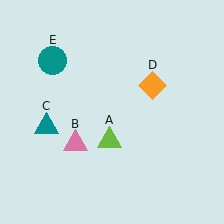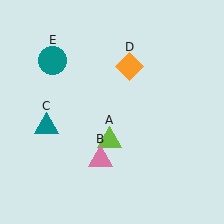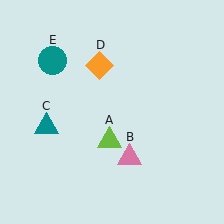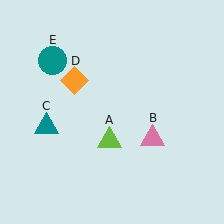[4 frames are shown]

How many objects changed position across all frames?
2 objects changed position: pink triangle (object B), orange diamond (object D).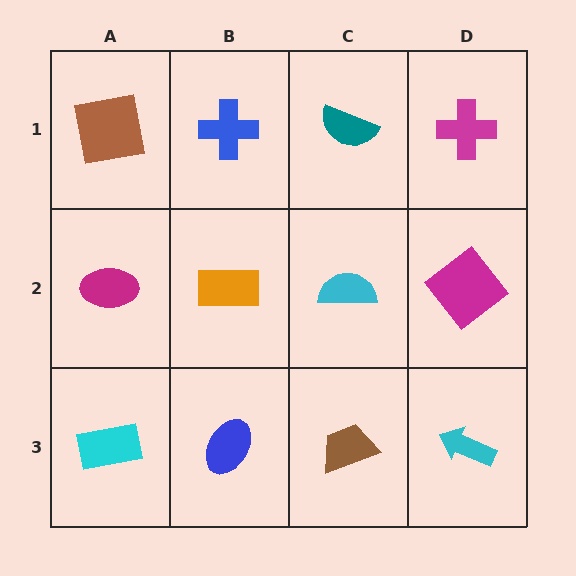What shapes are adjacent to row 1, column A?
A magenta ellipse (row 2, column A), a blue cross (row 1, column B).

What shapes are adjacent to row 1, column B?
An orange rectangle (row 2, column B), a brown square (row 1, column A), a teal semicircle (row 1, column C).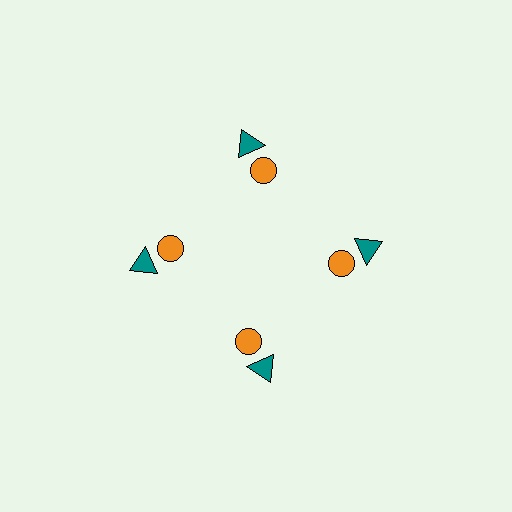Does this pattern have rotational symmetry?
Yes, this pattern has 4-fold rotational symmetry. It looks the same after rotating 90 degrees around the center.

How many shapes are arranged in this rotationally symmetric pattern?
There are 8 shapes, arranged in 4 groups of 2.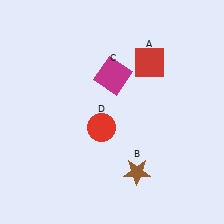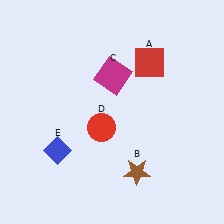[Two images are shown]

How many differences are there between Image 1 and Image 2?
There is 1 difference between the two images.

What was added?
A blue diamond (E) was added in Image 2.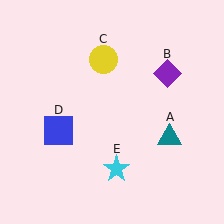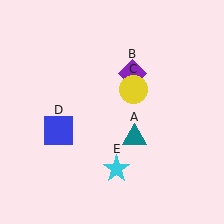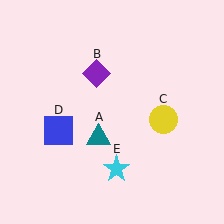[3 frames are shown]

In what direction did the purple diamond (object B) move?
The purple diamond (object B) moved left.